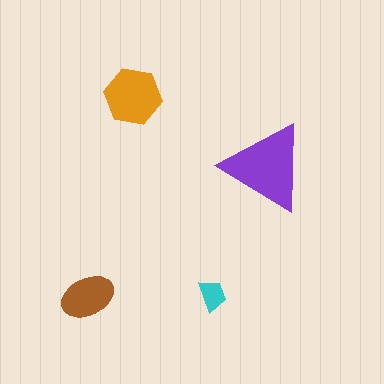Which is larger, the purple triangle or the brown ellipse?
The purple triangle.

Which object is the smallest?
The cyan trapezoid.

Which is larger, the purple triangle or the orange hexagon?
The purple triangle.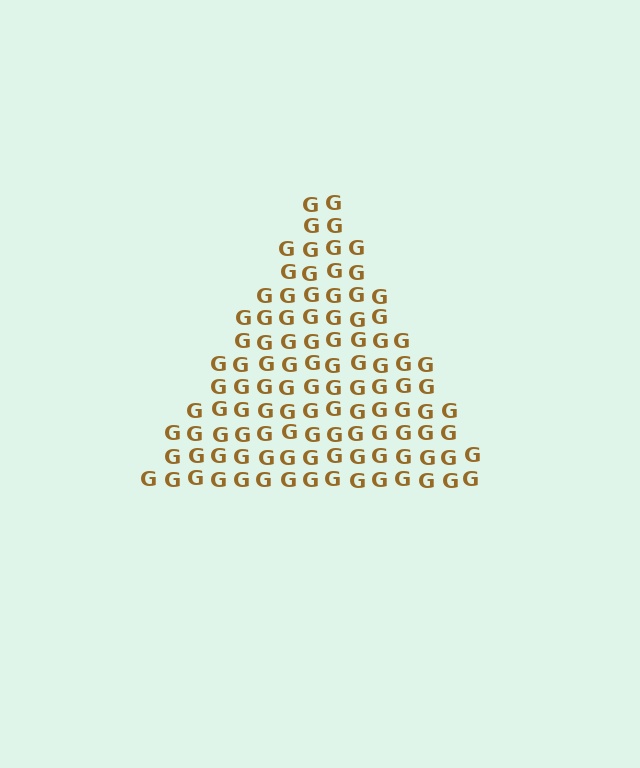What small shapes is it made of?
It is made of small letter G's.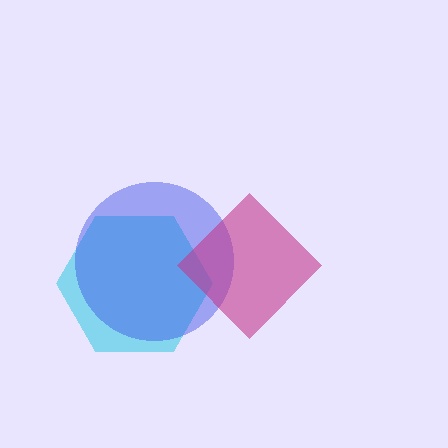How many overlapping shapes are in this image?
There are 3 overlapping shapes in the image.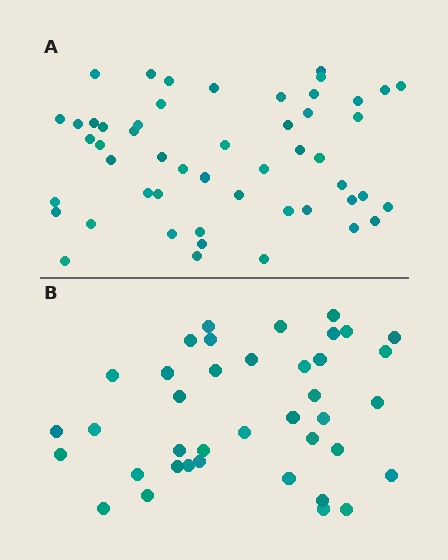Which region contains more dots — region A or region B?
Region A (the top region) has more dots.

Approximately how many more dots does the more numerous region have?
Region A has roughly 12 or so more dots than region B.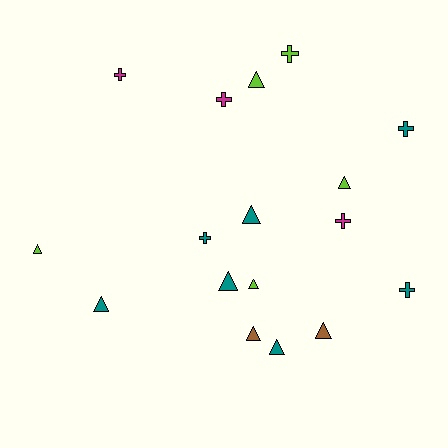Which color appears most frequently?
Teal, with 7 objects.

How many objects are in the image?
There are 17 objects.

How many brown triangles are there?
There are 2 brown triangles.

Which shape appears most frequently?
Triangle, with 10 objects.